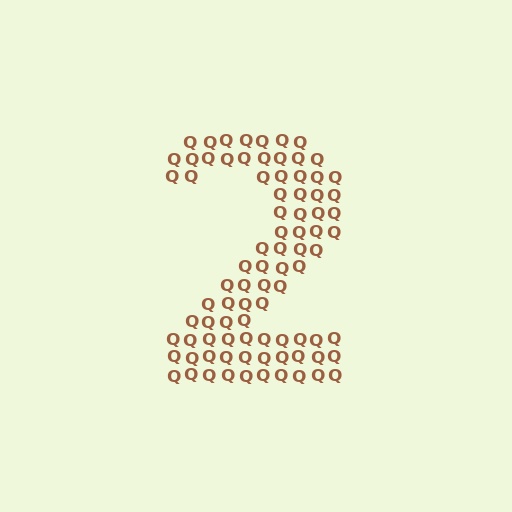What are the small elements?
The small elements are letter Q's.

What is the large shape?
The large shape is the digit 2.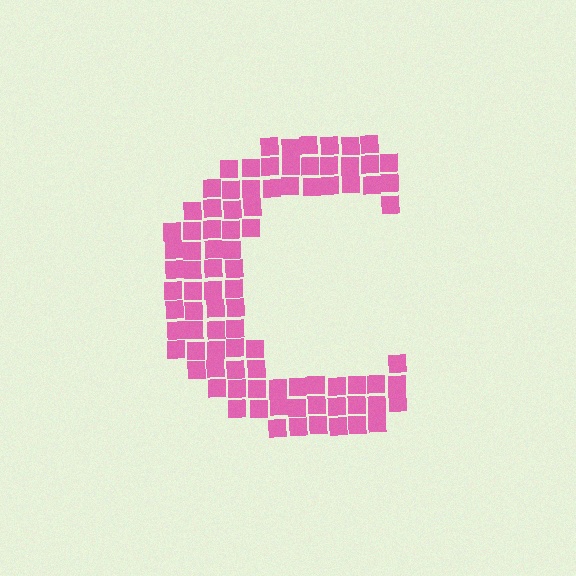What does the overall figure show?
The overall figure shows the letter C.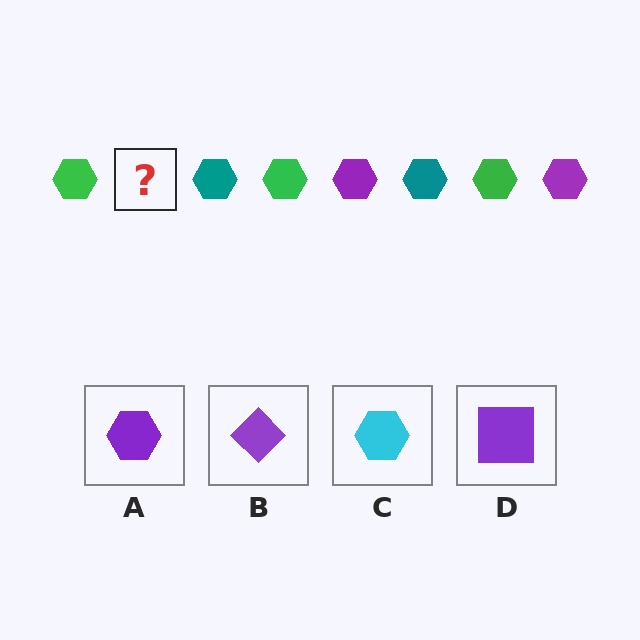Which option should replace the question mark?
Option A.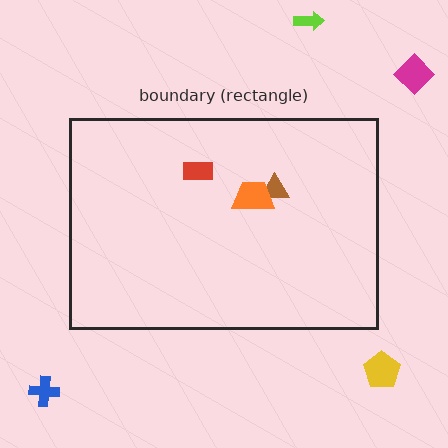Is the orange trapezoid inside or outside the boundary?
Inside.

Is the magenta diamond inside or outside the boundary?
Outside.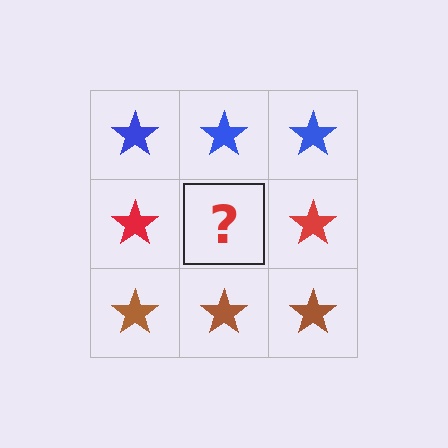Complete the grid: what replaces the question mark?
The question mark should be replaced with a red star.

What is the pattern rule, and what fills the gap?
The rule is that each row has a consistent color. The gap should be filled with a red star.